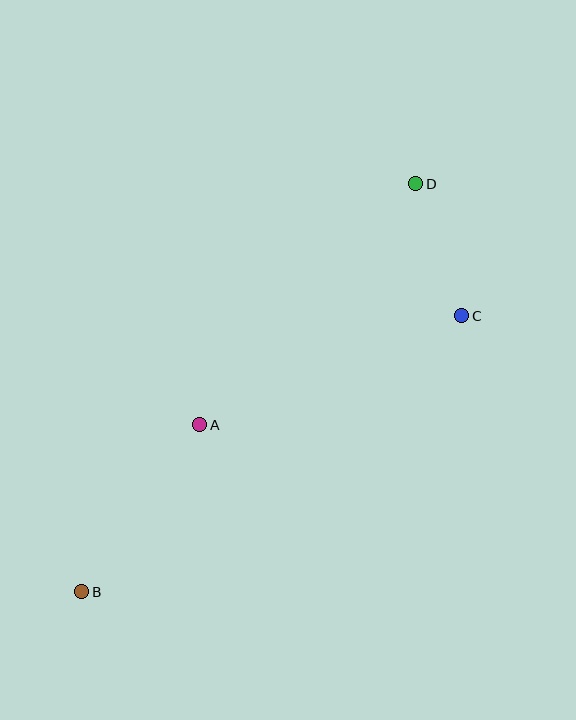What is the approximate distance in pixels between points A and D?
The distance between A and D is approximately 324 pixels.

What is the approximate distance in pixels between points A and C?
The distance between A and C is approximately 283 pixels.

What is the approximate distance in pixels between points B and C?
The distance between B and C is approximately 469 pixels.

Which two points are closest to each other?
Points C and D are closest to each other.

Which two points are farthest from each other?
Points B and D are farthest from each other.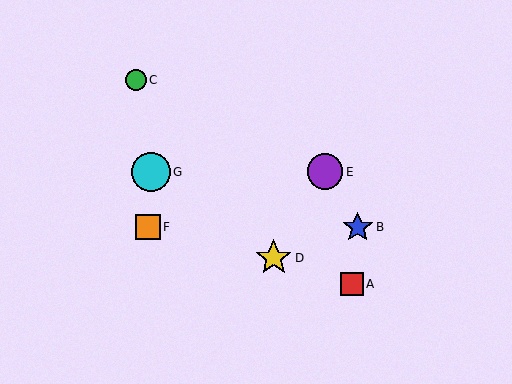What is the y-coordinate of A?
Object A is at y≈284.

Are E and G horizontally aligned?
Yes, both are at y≈172.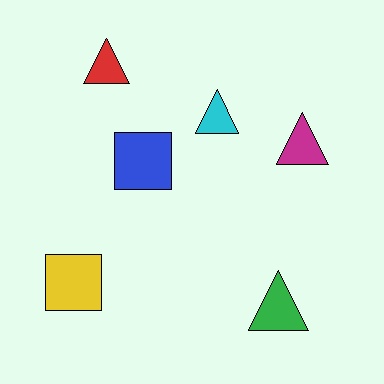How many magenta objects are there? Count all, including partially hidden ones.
There is 1 magenta object.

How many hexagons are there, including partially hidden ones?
There are no hexagons.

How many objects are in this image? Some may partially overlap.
There are 6 objects.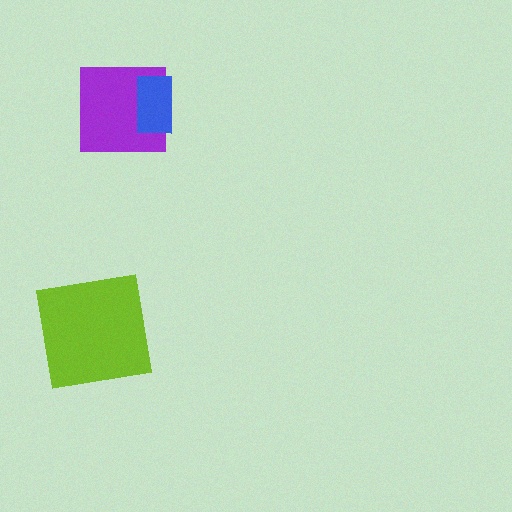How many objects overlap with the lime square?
0 objects overlap with the lime square.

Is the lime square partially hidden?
No, no other shape covers it.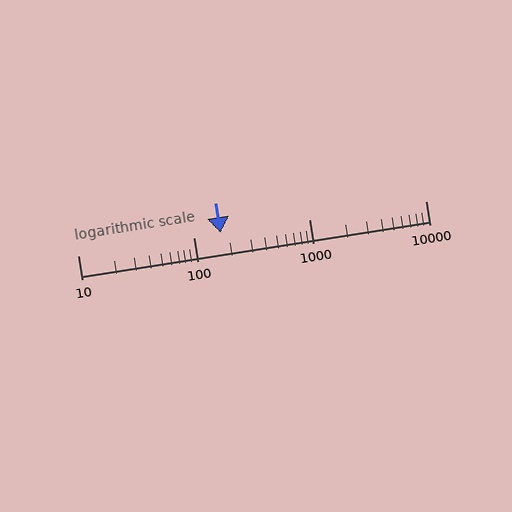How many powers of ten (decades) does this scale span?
The scale spans 3 decades, from 10 to 10000.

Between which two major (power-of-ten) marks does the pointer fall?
The pointer is between 100 and 1000.